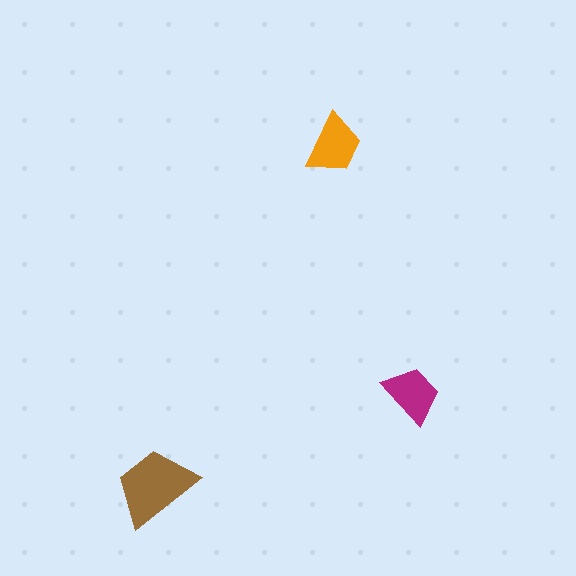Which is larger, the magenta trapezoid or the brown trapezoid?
The brown one.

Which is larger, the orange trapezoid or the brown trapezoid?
The brown one.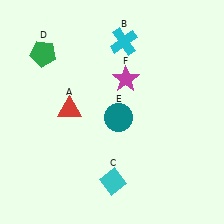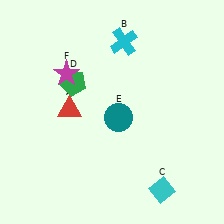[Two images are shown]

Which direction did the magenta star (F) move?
The magenta star (F) moved left.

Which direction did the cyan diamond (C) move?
The cyan diamond (C) moved right.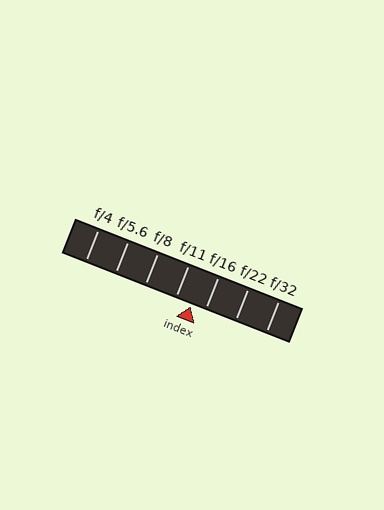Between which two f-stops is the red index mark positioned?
The index mark is between f/11 and f/16.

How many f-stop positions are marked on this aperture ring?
There are 7 f-stop positions marked.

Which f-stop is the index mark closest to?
The index mark is closest to f/16.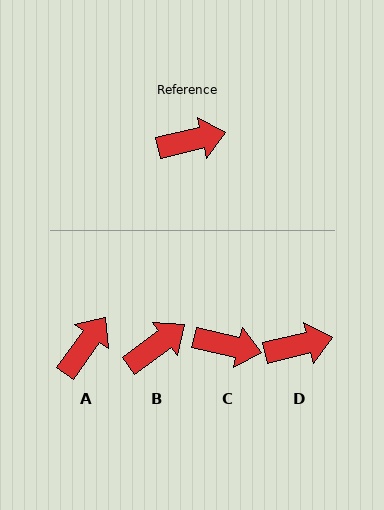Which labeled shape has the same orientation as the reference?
D.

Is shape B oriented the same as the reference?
No, it is off by about 23 degrees.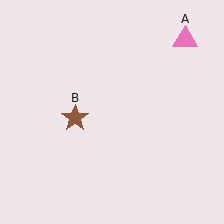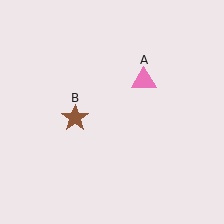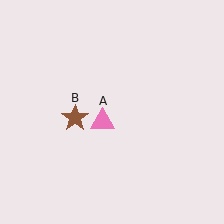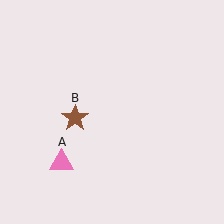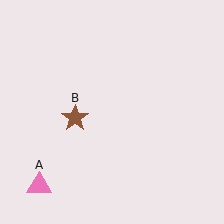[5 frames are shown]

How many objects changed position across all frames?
1 object changed position: pink triangle (object A).